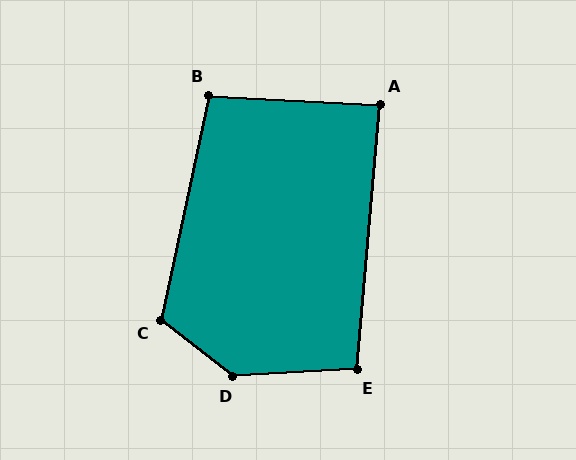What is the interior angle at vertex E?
Approximately 98 degrees (obtuse).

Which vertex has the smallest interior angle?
A, at approximately 88 degrees.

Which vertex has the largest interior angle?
D, at approximately 139 degrees.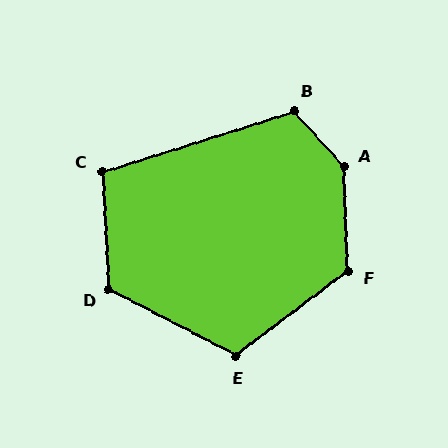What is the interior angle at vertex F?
Approximately 125 degrees (obtuse).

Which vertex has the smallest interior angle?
C, at approximately 104 degrees.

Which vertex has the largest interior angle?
A, at approximately 141 degrees.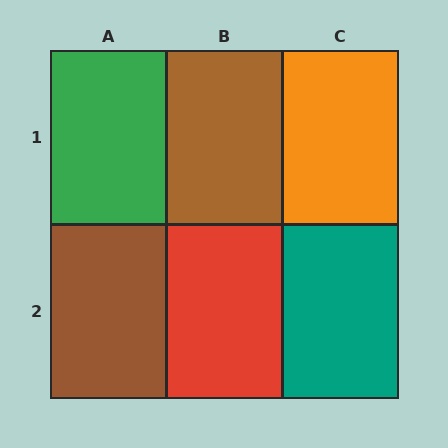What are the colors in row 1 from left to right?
Green, brown, orange.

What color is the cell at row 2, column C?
Teal.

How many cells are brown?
2 cells are brown.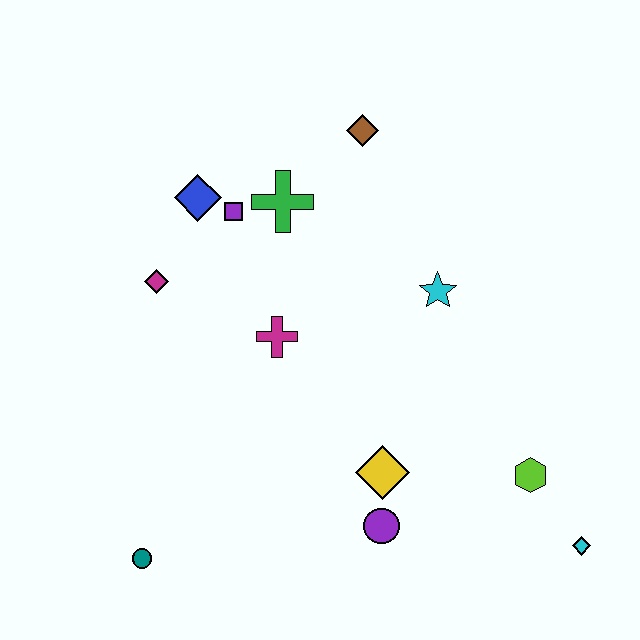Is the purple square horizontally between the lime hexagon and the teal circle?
Yes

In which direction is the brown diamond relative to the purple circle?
The brown diamond is above the purple circle.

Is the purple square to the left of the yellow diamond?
Yes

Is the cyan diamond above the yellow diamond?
No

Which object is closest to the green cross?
The purple square is closest to the green cross.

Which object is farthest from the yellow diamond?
The brown diamond is farthest from the yellow diamond.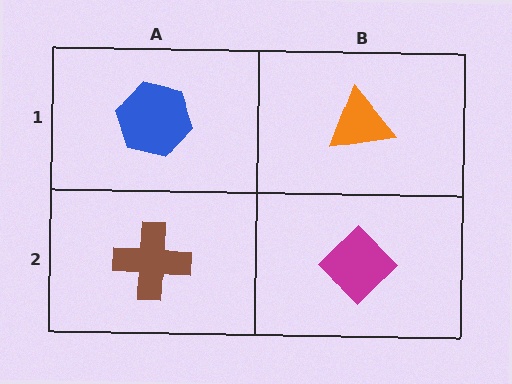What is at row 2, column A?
A brown cross.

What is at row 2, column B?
A magenta diamond.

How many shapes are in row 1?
2 shapes.